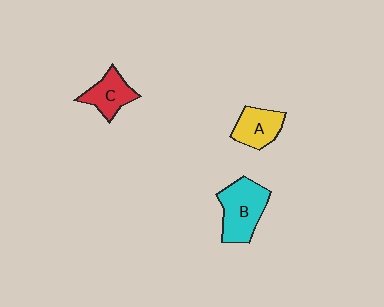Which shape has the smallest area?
Shape C (red).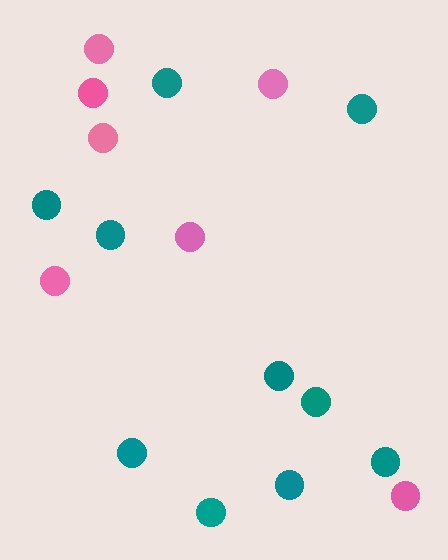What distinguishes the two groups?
There are 2 groups: one group of teal circles (10) and one group of pink circles (7).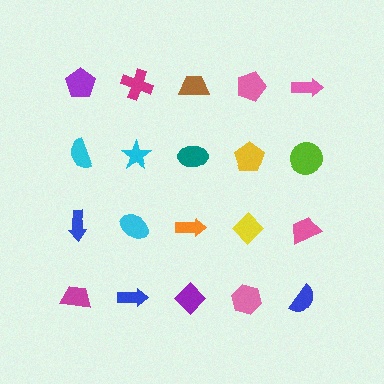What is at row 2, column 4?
A yellow pentagon.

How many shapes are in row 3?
5 shapes.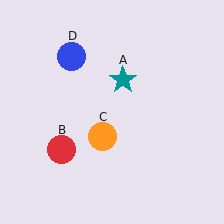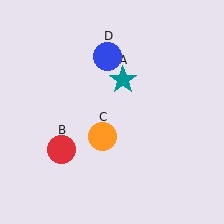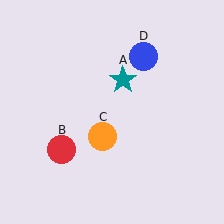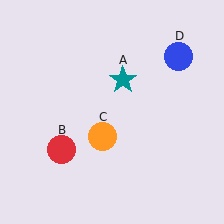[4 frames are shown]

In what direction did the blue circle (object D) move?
The blue circle (object D) moved right.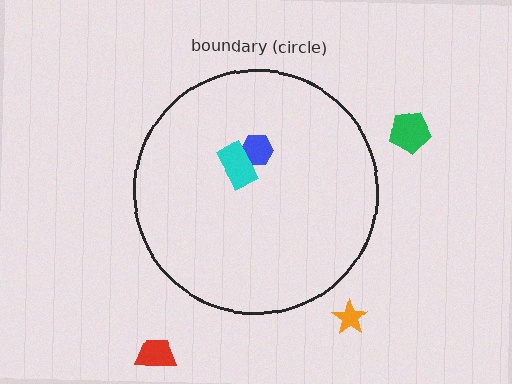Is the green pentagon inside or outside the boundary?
Outside.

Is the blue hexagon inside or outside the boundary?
Inside.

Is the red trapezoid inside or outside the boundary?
Outside.